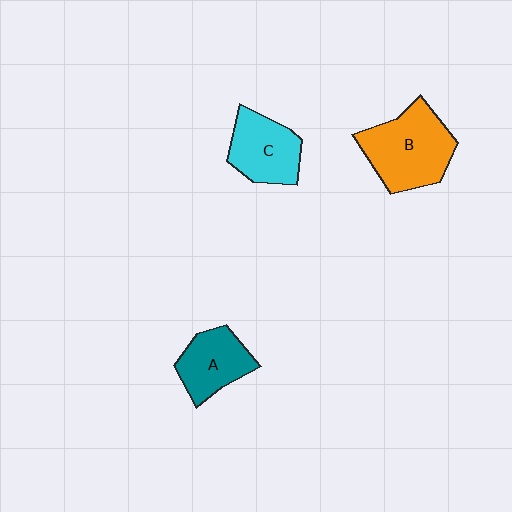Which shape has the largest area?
Shape B (orange).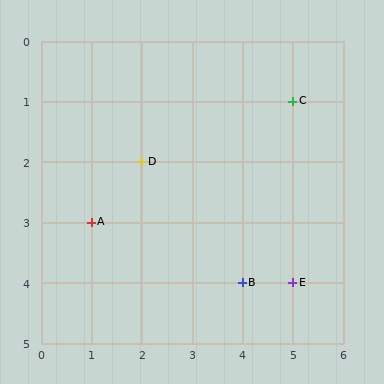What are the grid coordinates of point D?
Point D is at grid coordinates (2, 2).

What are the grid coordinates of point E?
Point E is at grid coordinates (5, 4).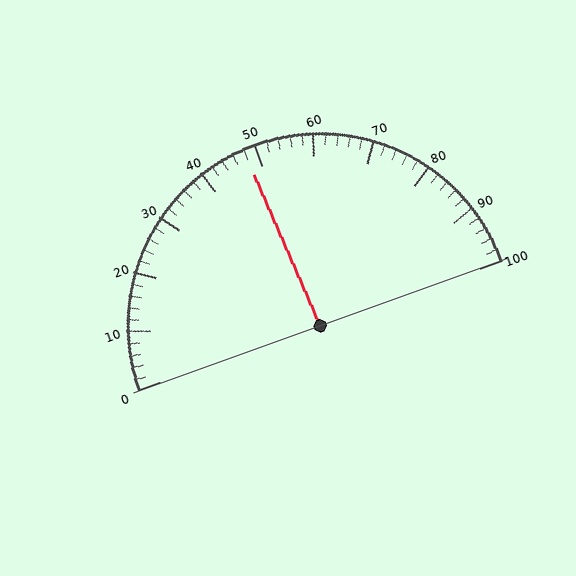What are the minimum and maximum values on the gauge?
The gauge ranges from 0 to 100.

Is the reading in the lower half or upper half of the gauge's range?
The reading is in the lower half of the range (0 to 100).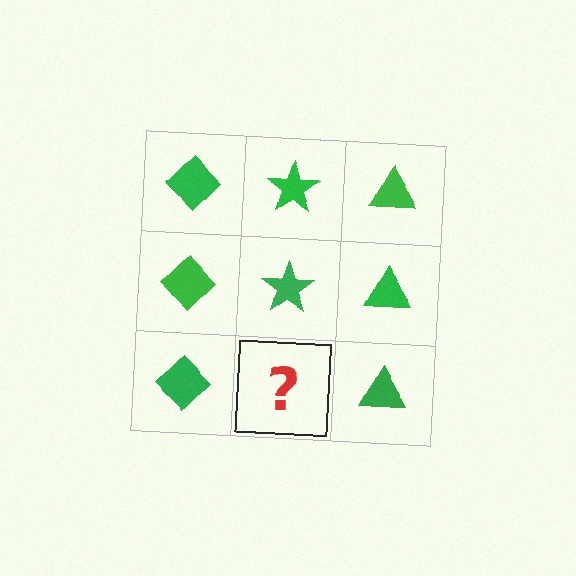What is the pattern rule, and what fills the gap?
The rule is that each column has a consistent shape. The gap should be filled with a green star.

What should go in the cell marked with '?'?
The missing cell should contain a green star.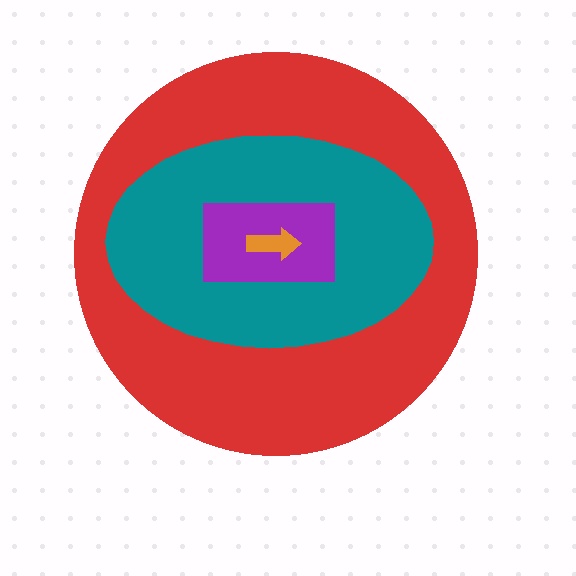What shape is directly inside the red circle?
The teal ellipse.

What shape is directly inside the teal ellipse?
The purple rectangle.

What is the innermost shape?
The orange arrow.